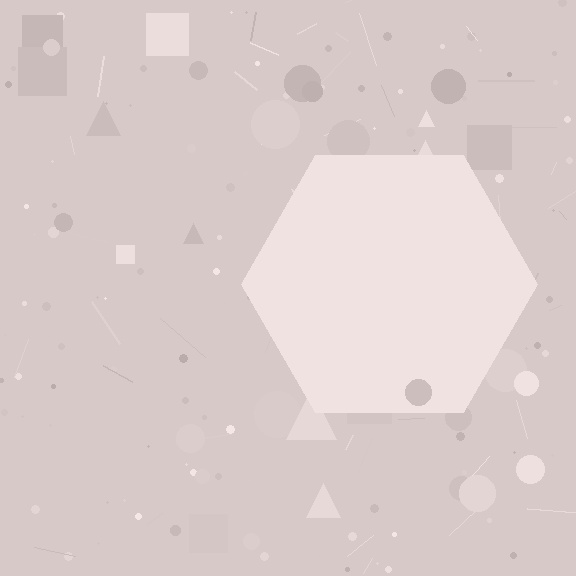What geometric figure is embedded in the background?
A hexagon is embedded in the background.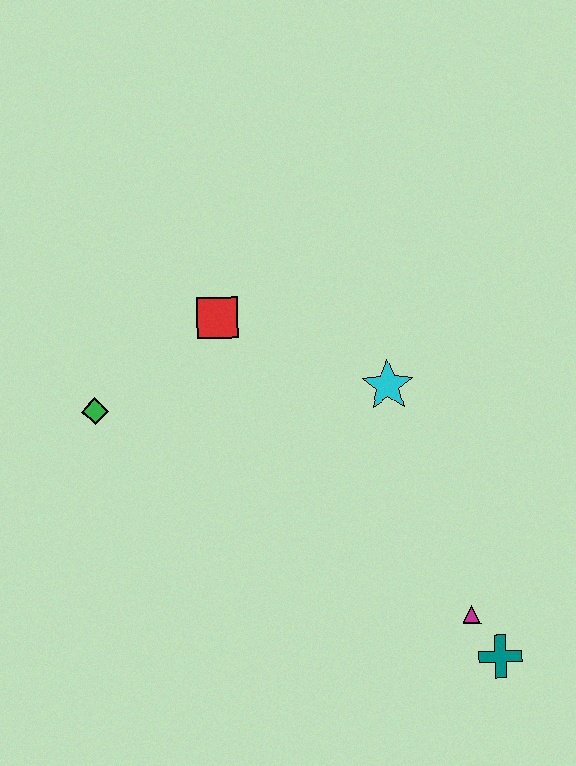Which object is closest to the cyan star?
The red square is closest to the cyan star.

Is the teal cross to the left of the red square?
No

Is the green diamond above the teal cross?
Yes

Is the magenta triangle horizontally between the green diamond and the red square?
No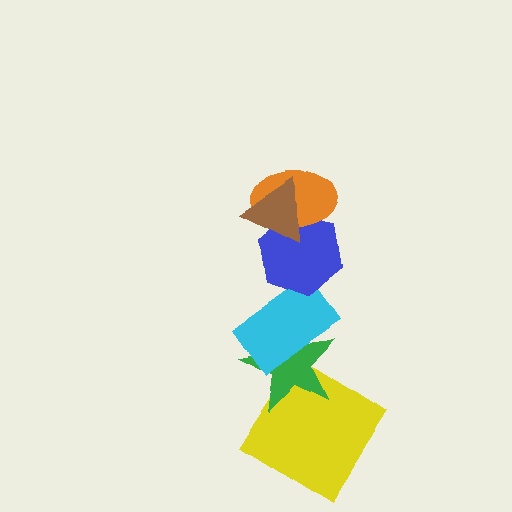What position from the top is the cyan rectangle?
The cyan rectangle is 4th from the top.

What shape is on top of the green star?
The cyan rectangle is on top of the green star.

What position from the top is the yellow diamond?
The yellow diamond is 6th from the top.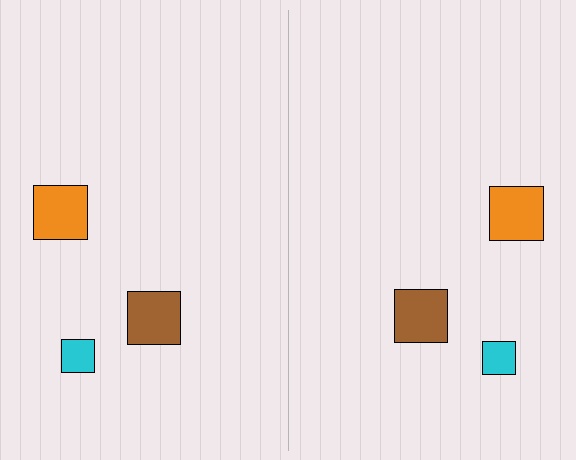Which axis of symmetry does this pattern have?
The pattern has a vertical axis of symmetry running through the center of the image.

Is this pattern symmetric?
Yes, this pattern has bilateral (reflection) symmetry.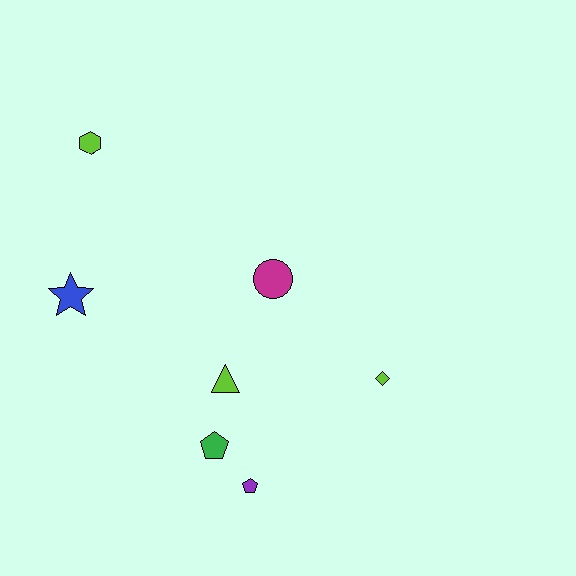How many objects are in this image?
There are 7 objects.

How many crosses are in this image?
There are no crosses.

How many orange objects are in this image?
There are no orange objects.